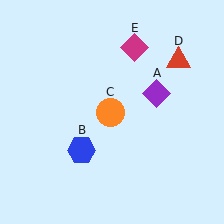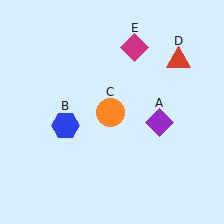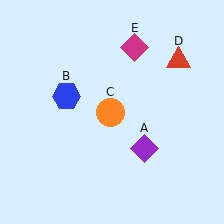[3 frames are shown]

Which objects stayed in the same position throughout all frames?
Orange circle (object C) and red triangle (object D) and magenta diamond (object E) remained stationary.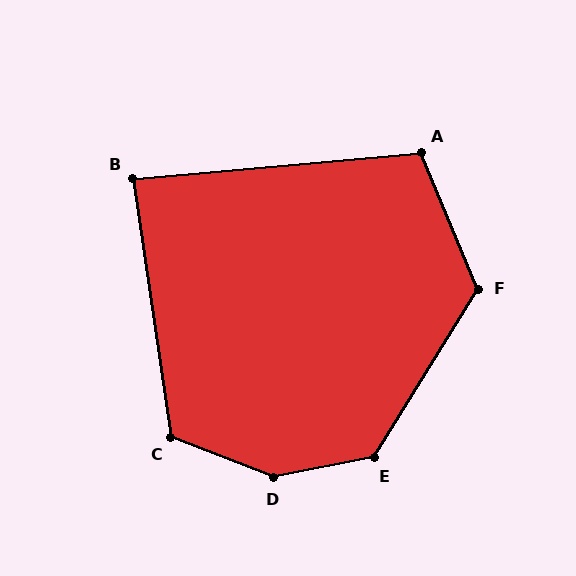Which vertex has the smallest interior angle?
B, at approximately 87 degrees.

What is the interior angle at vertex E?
Approximately 133 degrees (obtuse).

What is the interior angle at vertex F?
Approximately 126 degrees (obtuse).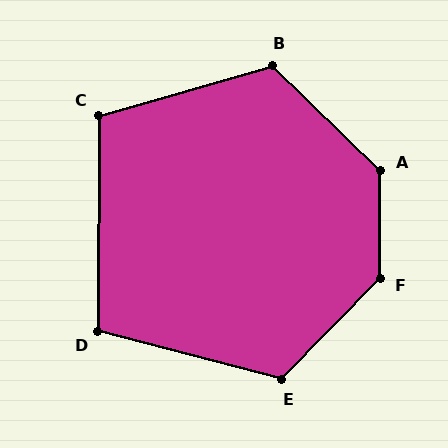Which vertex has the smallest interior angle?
D, at approximately 105 degrees.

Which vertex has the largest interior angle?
F, at approximately 136 degrees.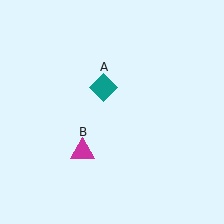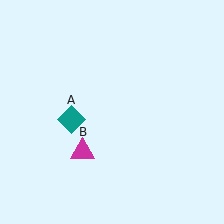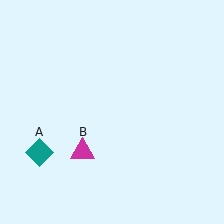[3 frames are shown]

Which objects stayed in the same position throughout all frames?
Magenta triangle (object B) remained stationary.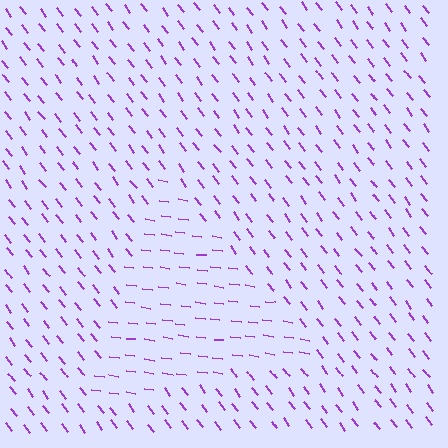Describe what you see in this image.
The image is filled with small purple line segments. A triangle region in the image has lines oriented differently from the surrounding lines, creating a visible texture boundary.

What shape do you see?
I see a triangle.